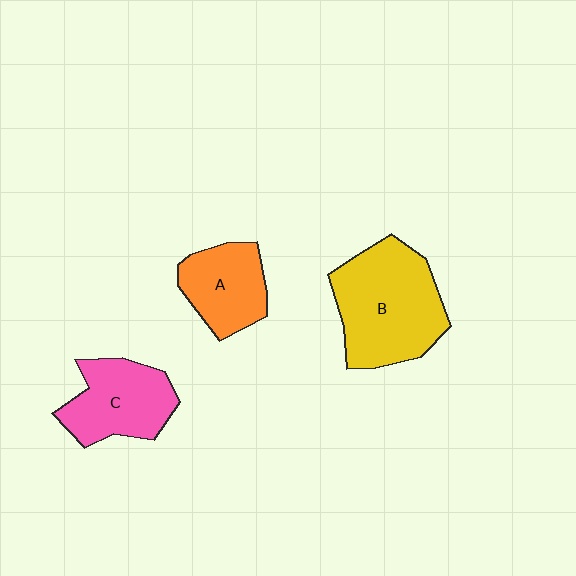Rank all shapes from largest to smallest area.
From largest to smallest: B (yellow), C (pink), A (orange).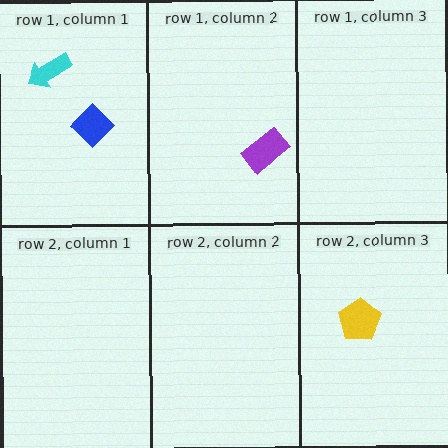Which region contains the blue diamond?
The row 1, column 1 region.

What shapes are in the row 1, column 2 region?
The purple rectangle.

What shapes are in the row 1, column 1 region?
The blue diamond, the cyan arrow.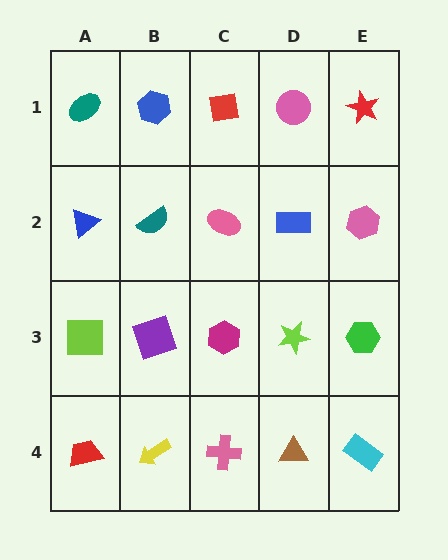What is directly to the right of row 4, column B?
A pink cross.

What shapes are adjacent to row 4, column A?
A lime square (row 3, column A), a yellow arrow (row 4, column B).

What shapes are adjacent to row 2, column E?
A red star (row 1, column E), a green hexagon (row 3, column E), a blue rectangle (row 2, column D).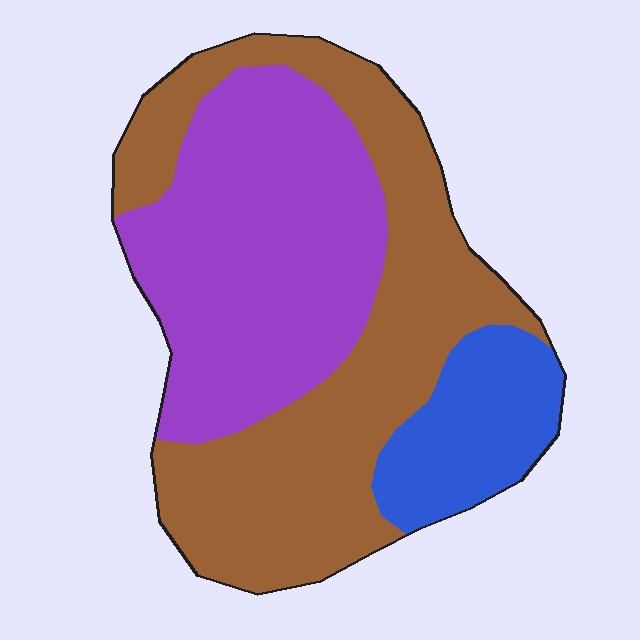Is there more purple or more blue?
Purple.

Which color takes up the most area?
Brown, at roughly 45%.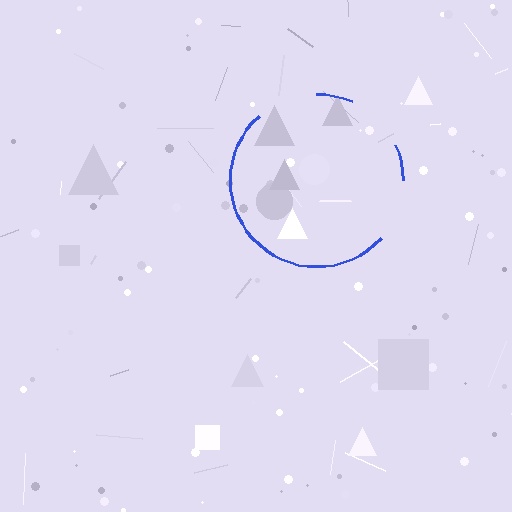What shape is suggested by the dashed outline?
The dashed outline suggests a circle.